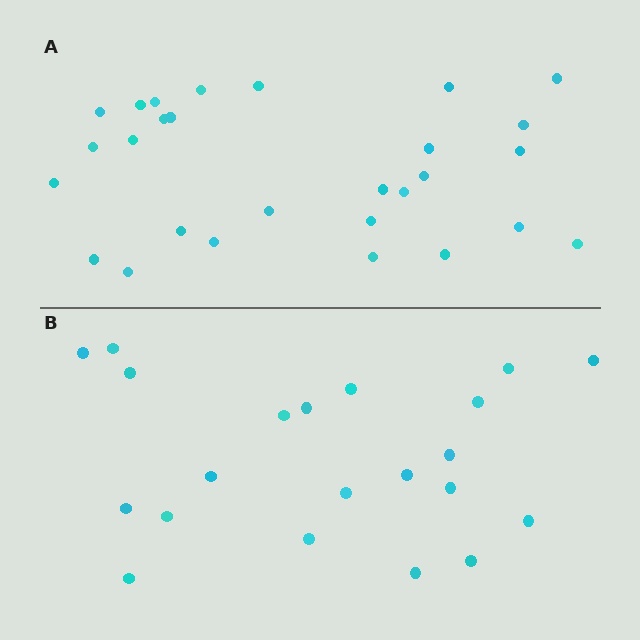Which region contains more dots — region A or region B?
Region A (the top region) has more dots.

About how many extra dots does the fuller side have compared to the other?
Region A has roughly 8 or so more dots than region B.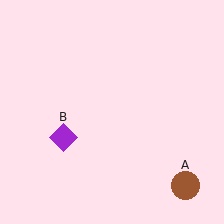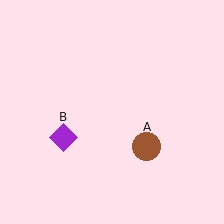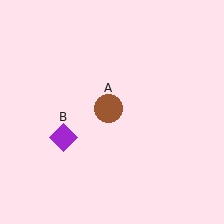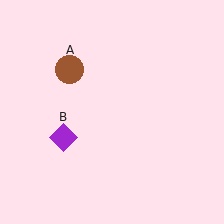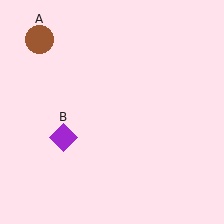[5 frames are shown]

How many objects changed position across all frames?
1 object changed position: brown circle (object A).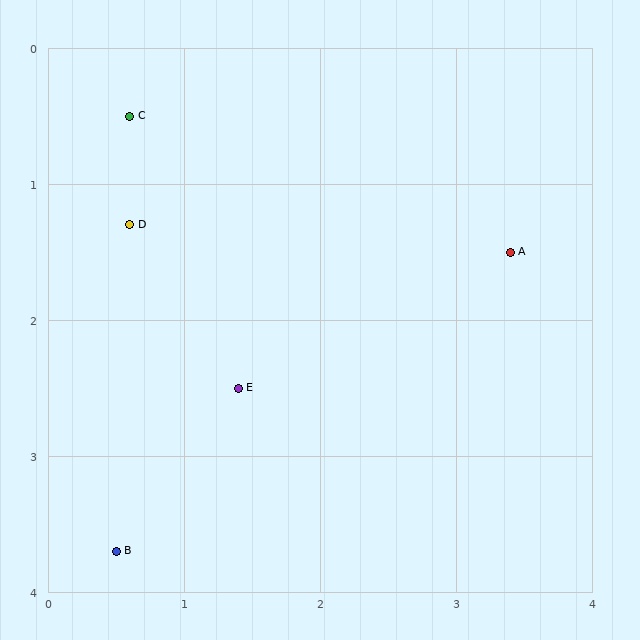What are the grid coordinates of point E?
Point E is at approximately (1.4, 2.5).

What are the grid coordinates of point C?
Point C is at approximately (0.6, 0.5).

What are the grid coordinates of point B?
Point B is at approximately (0.5, 3.7).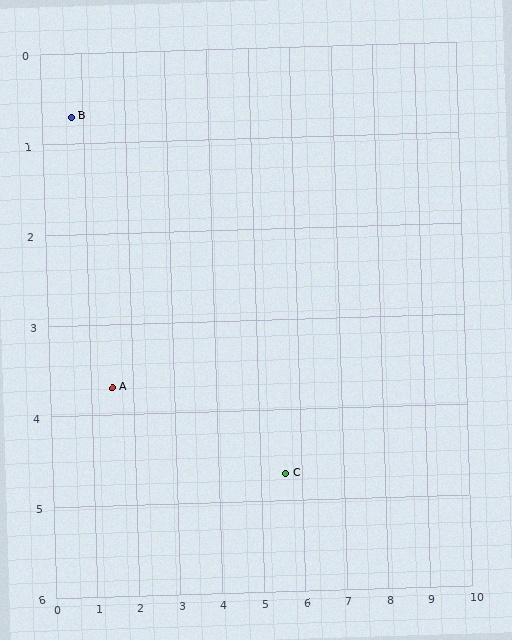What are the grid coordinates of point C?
Point C is at approximately (5.6, 4.7).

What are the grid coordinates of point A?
Point A is at approximately (1.5, 3.7).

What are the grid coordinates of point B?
Point B is at approximately (0.7, 0.7).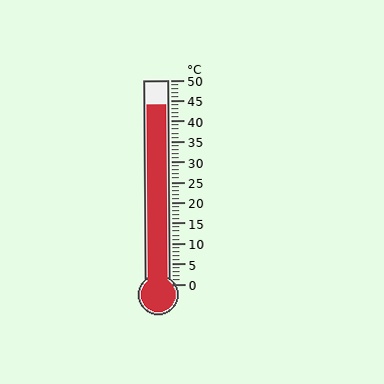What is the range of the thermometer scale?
The thermometer scale ranges from 0°C to 50°C.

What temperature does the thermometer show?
The thermometer shows approximately 44°C.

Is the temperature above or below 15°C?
The temperature is above 15°C.